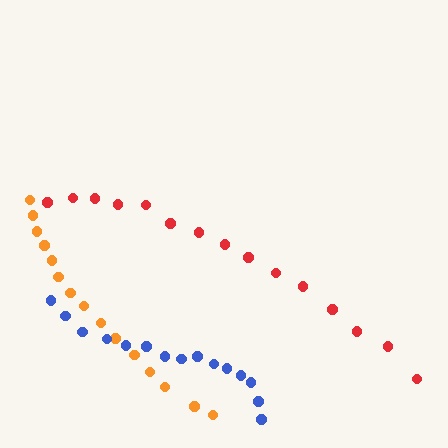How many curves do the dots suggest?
There are 3 distinct paths.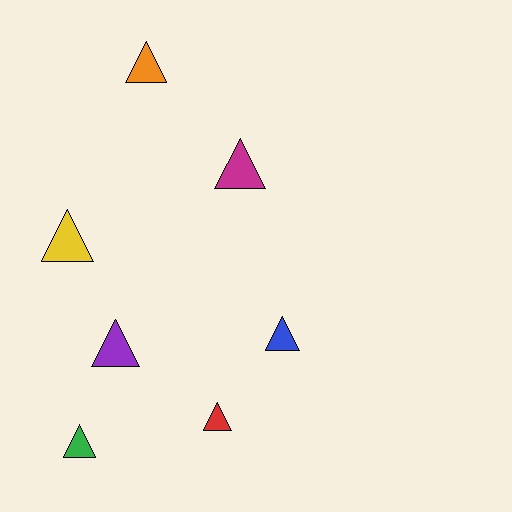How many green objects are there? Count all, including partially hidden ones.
There is 1 green object.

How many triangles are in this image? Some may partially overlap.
There are 7 triangles.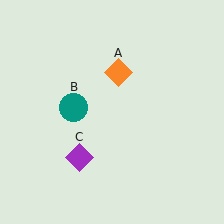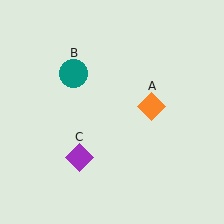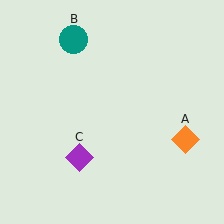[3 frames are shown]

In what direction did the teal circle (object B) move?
The teal circle (object B) moved up.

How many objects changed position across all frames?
2 objects changed position: orange diamond (object A), teal circle (object B).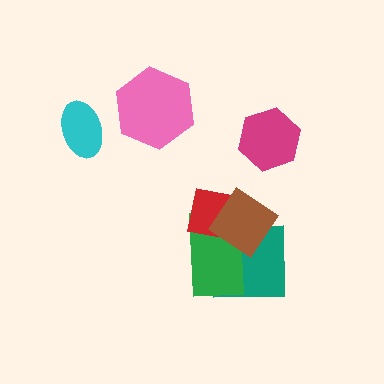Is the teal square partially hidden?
Yes, it is partially covered by another shape.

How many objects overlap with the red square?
3 objects overlap with the red square.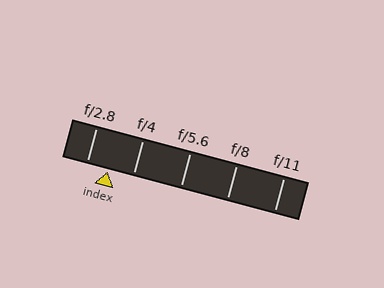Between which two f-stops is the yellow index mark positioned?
The index mark is between f/2.8 and f/4.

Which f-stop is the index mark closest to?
The index mark is closest to f/2.8.